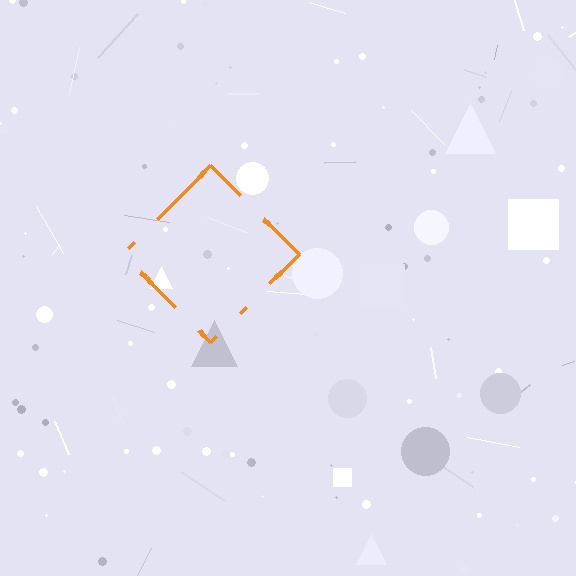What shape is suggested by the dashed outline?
The dashed outline suggests a diamond.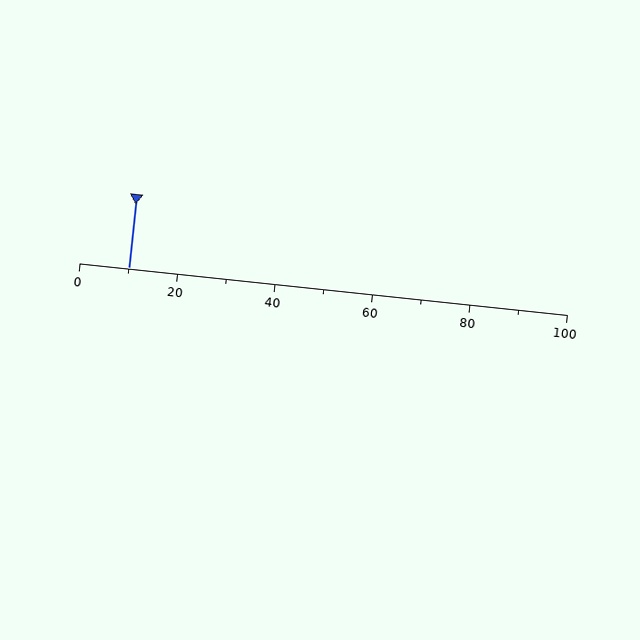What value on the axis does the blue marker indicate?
The marker indicates approximately 10.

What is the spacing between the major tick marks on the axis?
The major ticks are spaced 20 apart.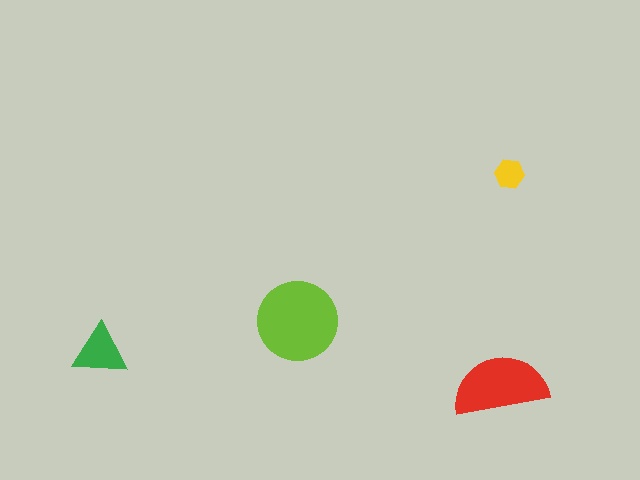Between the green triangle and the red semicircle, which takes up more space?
The red semicircle.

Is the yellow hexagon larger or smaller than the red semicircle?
Smaller.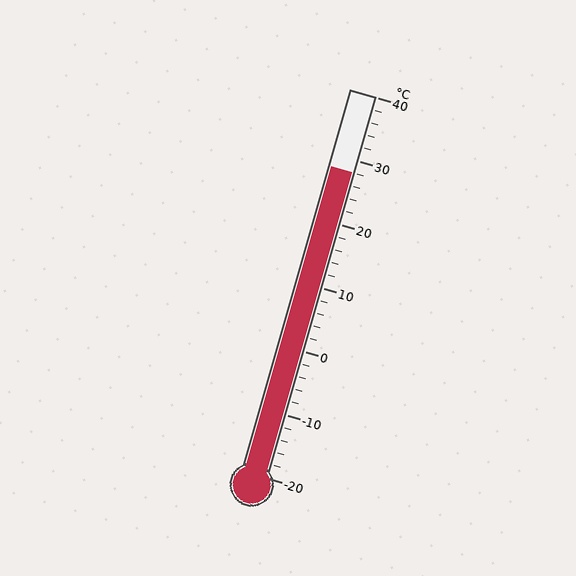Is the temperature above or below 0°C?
The temperature is above 0°C.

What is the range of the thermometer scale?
The thermometer scale ranges from -20°C to 40°C.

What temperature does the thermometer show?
The thermometer shows approximately 28°C.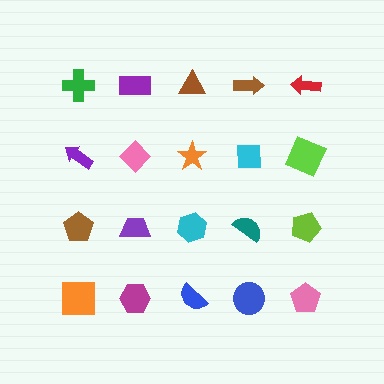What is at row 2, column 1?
A purple arrow.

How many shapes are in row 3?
5 shapes.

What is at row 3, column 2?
A purple trapezoid.